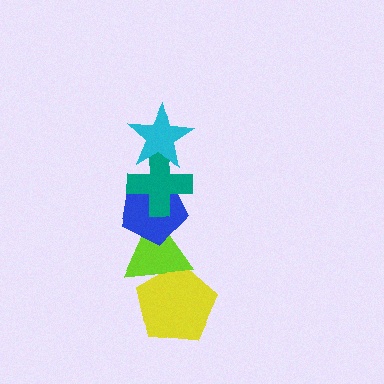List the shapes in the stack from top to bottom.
From top to bottom: the cyan star, the teal cross, the blue pentagon, the lime triangle, the yellow pentagon.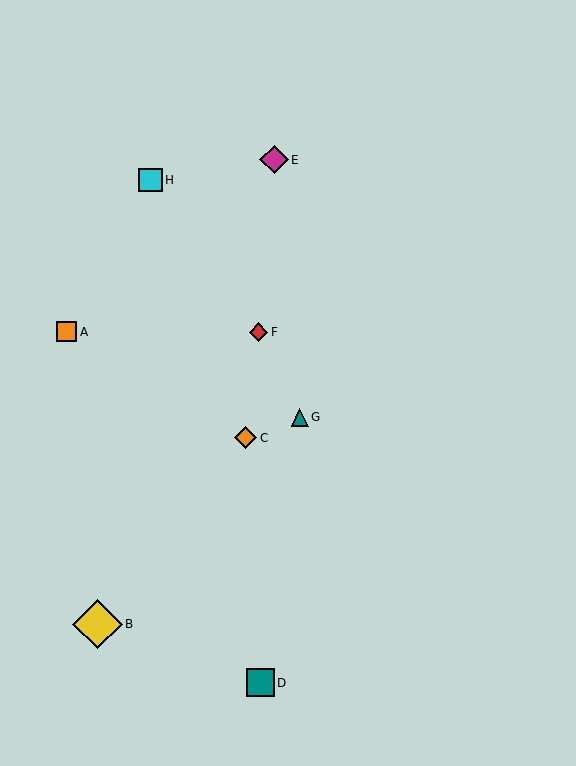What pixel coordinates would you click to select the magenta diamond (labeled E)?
Click at (274, 160) to select the magenta diamond E.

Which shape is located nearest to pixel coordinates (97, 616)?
The yellow diamond (labeled B) at (98, 624) is nearest to that location.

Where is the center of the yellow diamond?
The center of the yellow diamond is at (98, 624).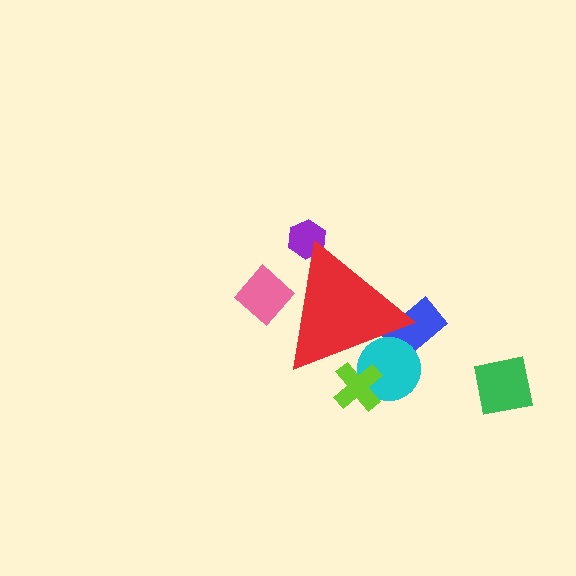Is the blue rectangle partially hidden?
Yes, the blue rectangle is partially hidden behind the red triangle.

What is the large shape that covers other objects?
A red triangle.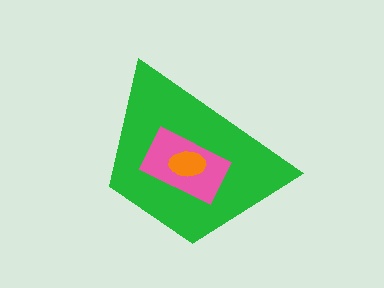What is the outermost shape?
The green trapezoid.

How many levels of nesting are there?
3.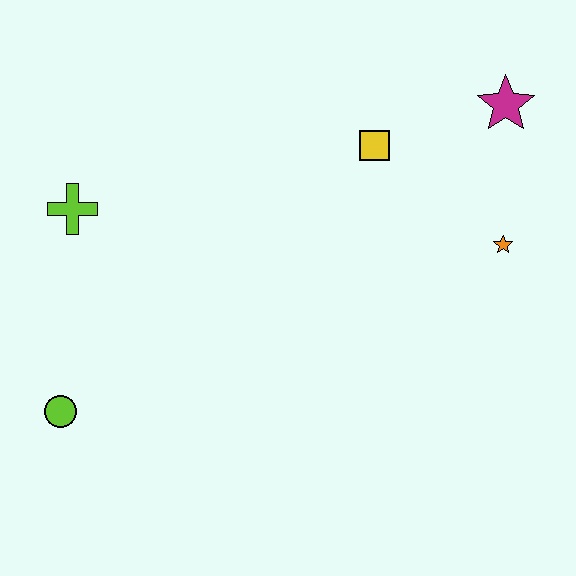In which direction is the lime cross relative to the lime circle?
The lime cross is above the lime circle.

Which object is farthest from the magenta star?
The lime circle is farthest from the magenta star.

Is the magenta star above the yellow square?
Yes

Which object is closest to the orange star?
The magenta star is closest to the orange star.